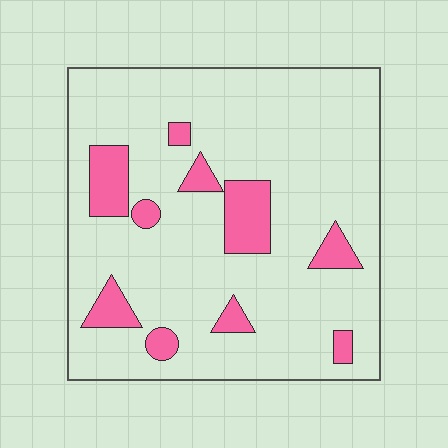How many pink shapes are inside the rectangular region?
10.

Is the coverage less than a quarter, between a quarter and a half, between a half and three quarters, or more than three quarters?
Less than a quarter.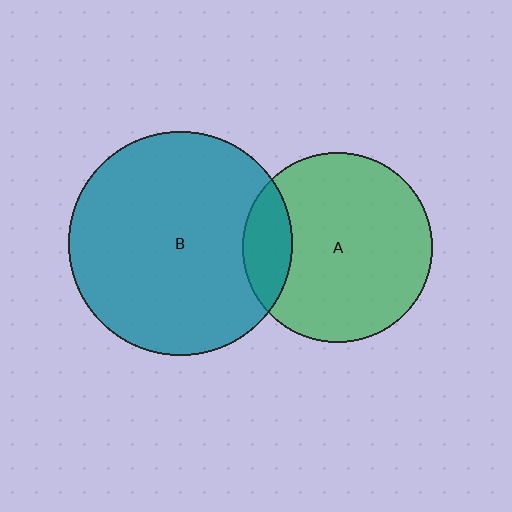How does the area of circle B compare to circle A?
Approximately 1.4 times.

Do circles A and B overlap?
Yes.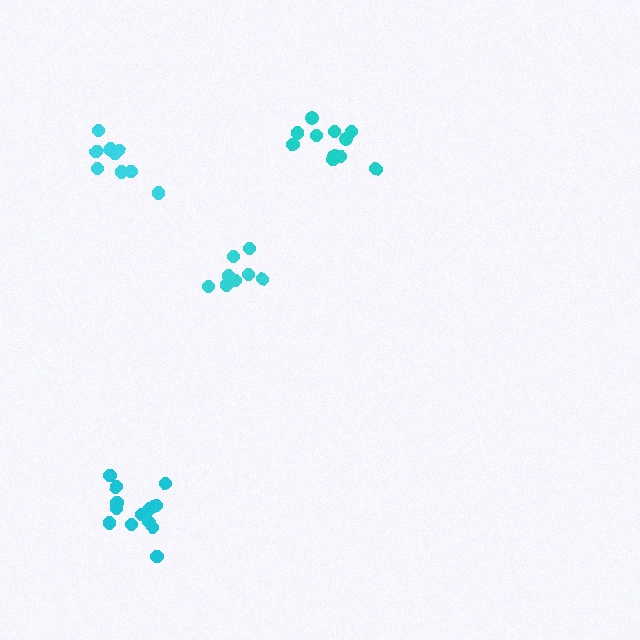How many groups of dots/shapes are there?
There are 4 groups.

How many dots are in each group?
Group 1: 8 dots, Group 2: 14 dots, Group 3: 11 dots, Group 4: 9 dots (42 total).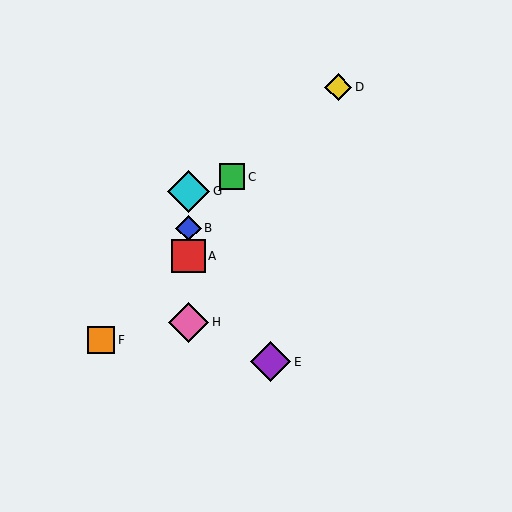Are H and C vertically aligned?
No, H is at x≈188 and C is at x≈232.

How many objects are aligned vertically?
4 objects (A, B, G, H) are aligned vertically.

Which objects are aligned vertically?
Objects A, B, G, H are aligned vertically.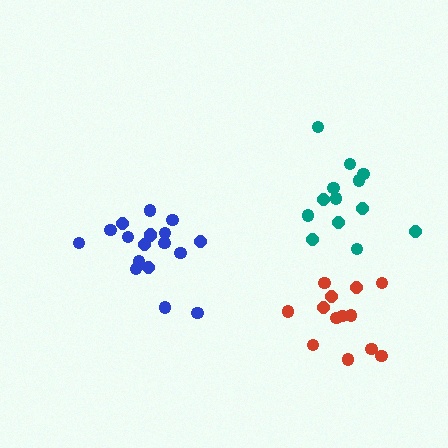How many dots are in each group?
Group 1: 18 dots, Group 2: 13 dots, Group 3: 13 dots (44 total).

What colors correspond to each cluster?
The clusters are colored: blue, teal, red.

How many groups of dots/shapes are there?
There are 3 groups.